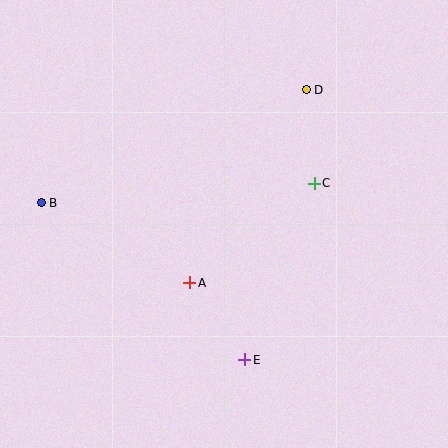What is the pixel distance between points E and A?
The distance between E and A is 95 pixels.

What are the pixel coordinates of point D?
Point D is at (306, 90).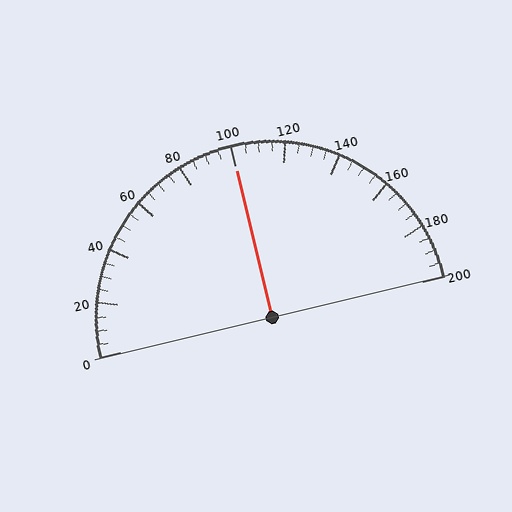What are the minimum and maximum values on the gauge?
The gauge ranges from 0 to 200.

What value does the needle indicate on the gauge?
The needle indicates approximately 100.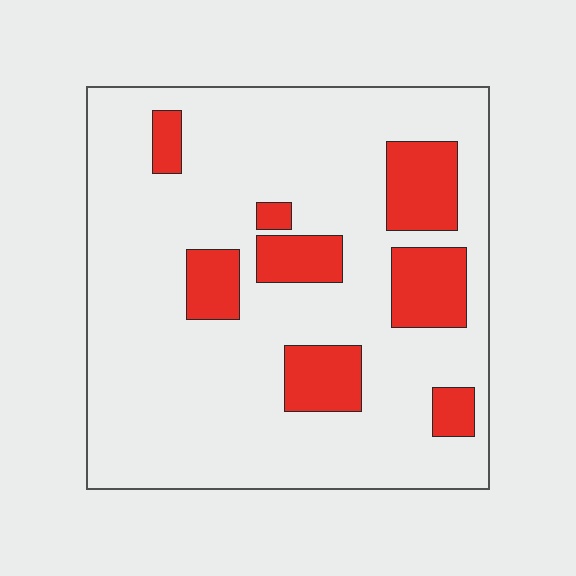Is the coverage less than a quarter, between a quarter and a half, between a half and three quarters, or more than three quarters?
Less than a quarter.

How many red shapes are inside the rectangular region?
8.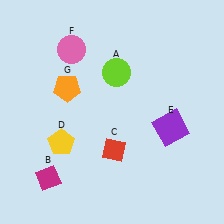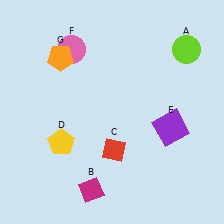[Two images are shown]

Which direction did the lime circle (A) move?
The lime circle (A) moved right.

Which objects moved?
The objects that moved are: the lime circle (A), the magenta diamond (B), the orange pentagon (G).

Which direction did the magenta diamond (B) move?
The magenta diamond (B) moved right.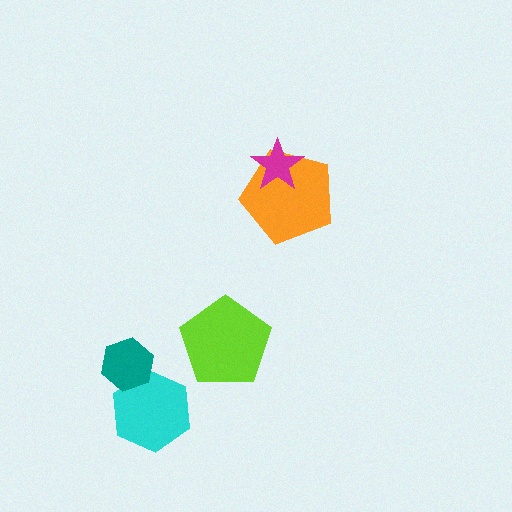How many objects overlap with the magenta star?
1 object overlaps with the magenta star.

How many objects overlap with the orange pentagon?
1 object overlaps with the orange pentagon.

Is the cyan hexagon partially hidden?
Yes, it is partially covered by another shape.